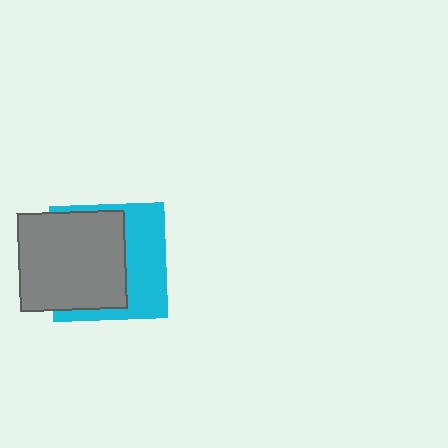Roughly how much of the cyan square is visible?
A small part of it is visible (roughly 44%).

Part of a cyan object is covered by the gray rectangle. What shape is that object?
It is a square.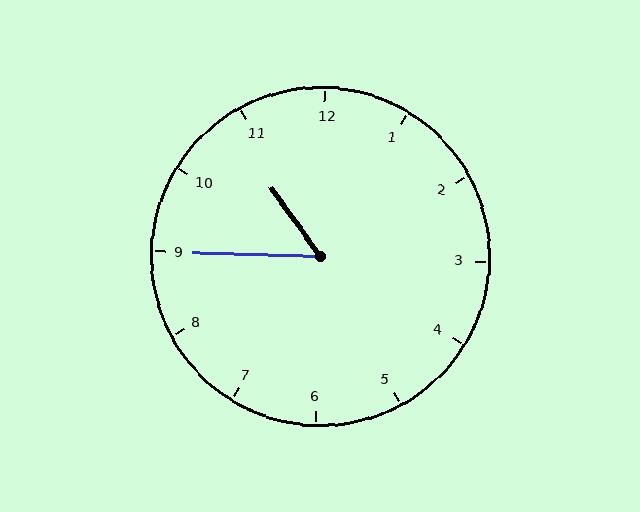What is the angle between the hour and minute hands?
Approximately 52 degrees.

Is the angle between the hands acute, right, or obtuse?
It is acute.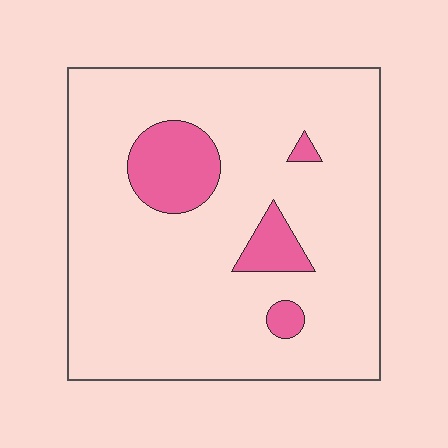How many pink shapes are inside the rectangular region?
4.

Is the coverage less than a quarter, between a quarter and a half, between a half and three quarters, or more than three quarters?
Less than a quarter.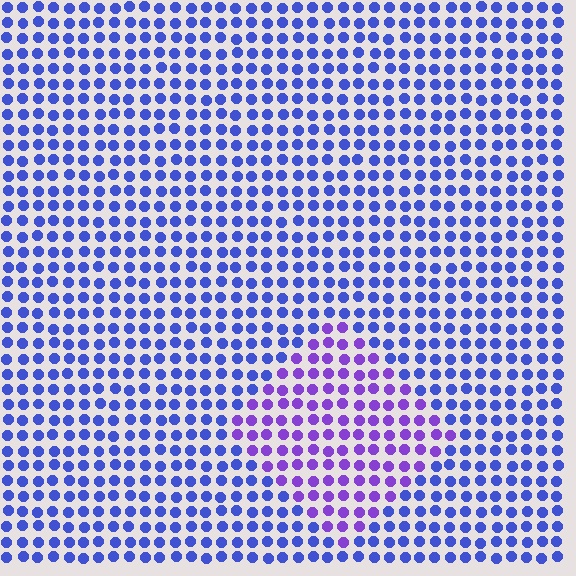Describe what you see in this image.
The image is filled with small blue elements in a uniform arrangement. A diamond-shaped region is visible where the elements are tinted to a slightly different hue, forming a subtle color boundary.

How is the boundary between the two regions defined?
The boundary is defined purely by a slight shift in hue (about 37 degrees). Spacing, size, and orientation are identical on both sides.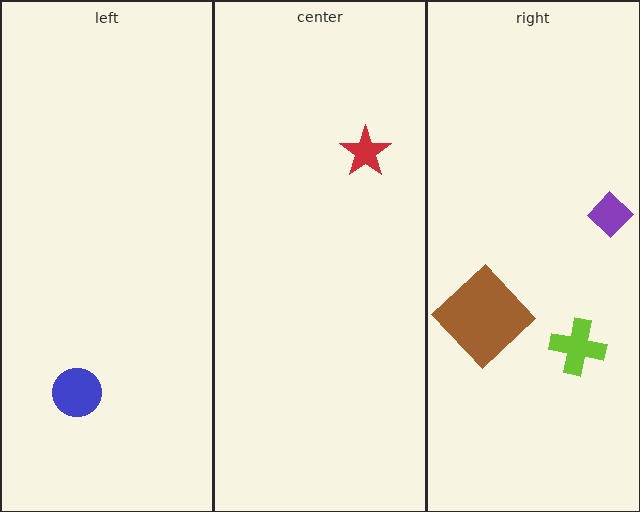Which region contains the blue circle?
The left region.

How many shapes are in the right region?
3.